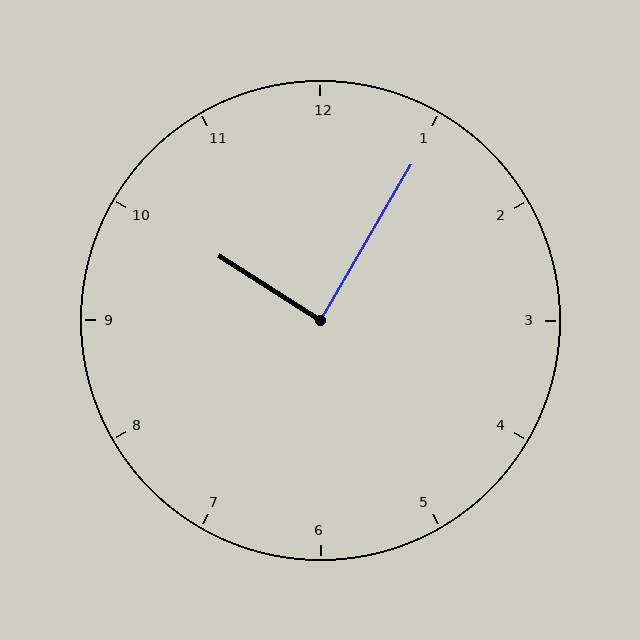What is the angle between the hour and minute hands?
Approximately 88 degrees.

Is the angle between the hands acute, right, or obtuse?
It is right.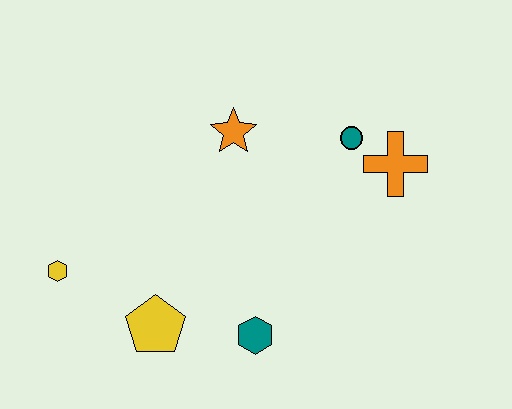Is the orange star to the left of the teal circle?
Yes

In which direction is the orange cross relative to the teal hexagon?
The orange cross is above the teal hexagon.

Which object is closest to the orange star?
The teal circle is closest to the orange star.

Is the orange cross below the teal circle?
Yes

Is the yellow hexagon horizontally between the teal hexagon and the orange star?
No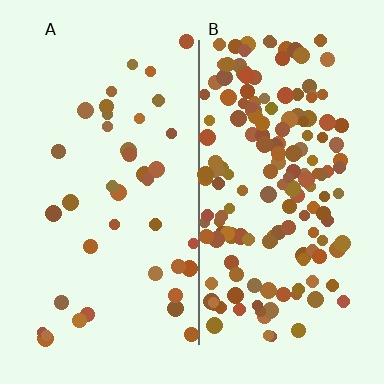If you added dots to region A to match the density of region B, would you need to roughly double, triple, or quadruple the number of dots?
Approximately quadruple.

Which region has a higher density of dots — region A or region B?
B (the right).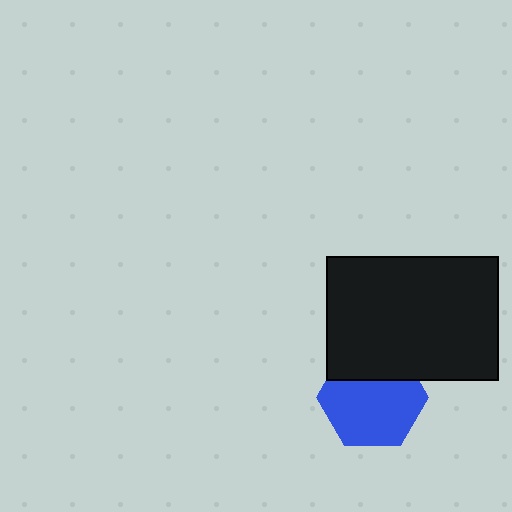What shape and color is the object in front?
The object in front is a black rectangle.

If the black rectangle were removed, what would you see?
You would see the complete blue hexagon.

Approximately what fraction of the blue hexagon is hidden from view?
Roughly 31% of the blue hexagon is hidden behind the black rectangle.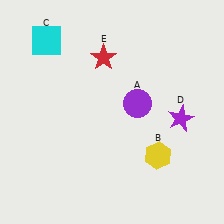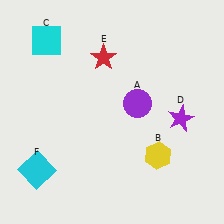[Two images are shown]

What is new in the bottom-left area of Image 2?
A cyan square (F) was added in the bottom-left area of Image 2.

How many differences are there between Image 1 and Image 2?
There is 1 difference between the two images.